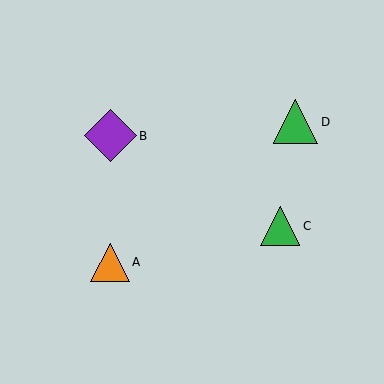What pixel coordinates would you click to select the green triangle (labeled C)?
Click at (280, 226) to select the green triangle C.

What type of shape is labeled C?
Shape C is a green triangle.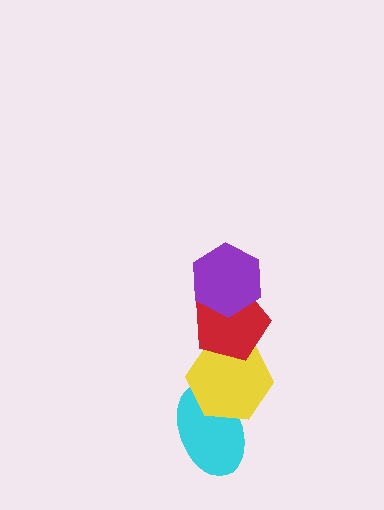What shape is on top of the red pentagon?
The purple hexagon is on top of the red pentagon.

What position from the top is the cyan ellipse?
The cyan ellipse is 4th from the top.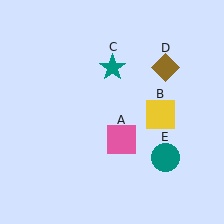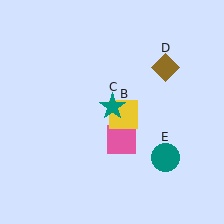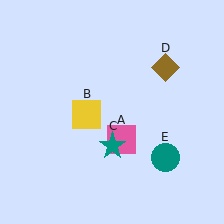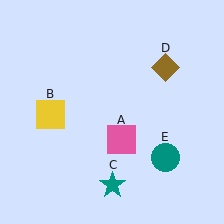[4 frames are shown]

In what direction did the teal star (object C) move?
The teal star (object C) moved down.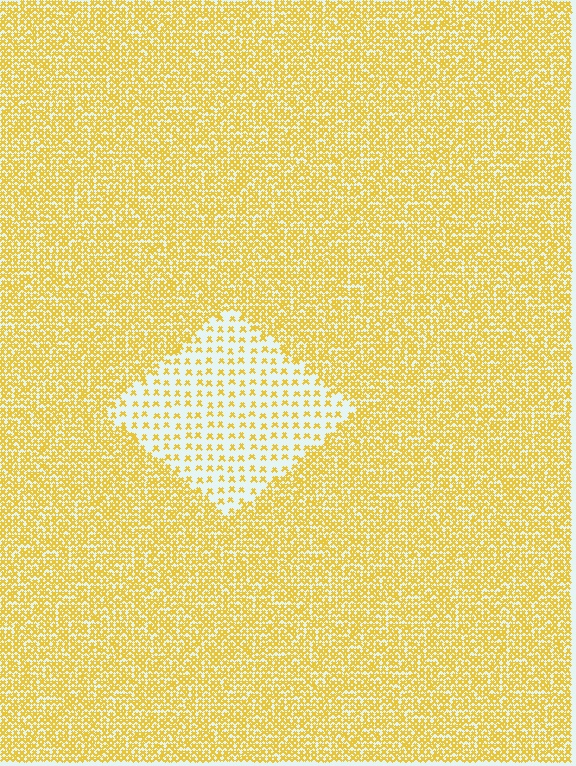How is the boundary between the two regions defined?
The boundary is defined by a change in element density (approximately 2.9x ratio). All elements are the same color, size, and shape.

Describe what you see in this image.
The image contains small yellow elements arranged at two different densities. A diamond-shaped region is visible where the elements are less densely packed than the surrounding area.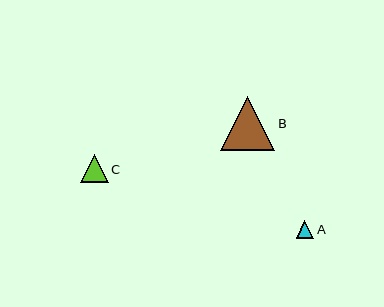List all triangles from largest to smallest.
From largest to smallest: B, C, A.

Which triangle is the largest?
Triangle B is the largest with a size of approximately 54 pixels.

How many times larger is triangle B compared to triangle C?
Triangle B is approximately 1.9 times the size of triangle C.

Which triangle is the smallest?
Triangle A is the smallest with a size of approximately 18 pixels.